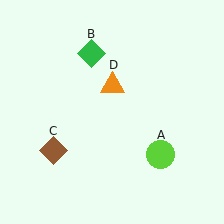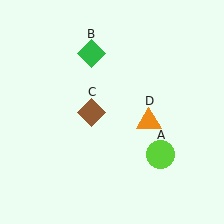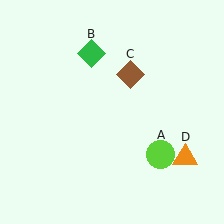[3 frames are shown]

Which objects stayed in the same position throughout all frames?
Lime circle (object A) and green diamond (object B) remained stationary.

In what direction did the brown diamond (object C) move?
The brown diamond (object C) moved up and to the right.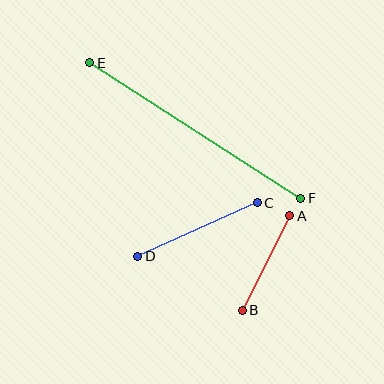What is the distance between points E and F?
The distance is approximately 251 pixels.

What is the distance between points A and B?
The distance is approximately 106 pixels.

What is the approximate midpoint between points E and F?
The midpoint is at approximately (195, 130) pixels.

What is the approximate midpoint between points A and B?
The midpoint is at approximately (266, 263) pixels.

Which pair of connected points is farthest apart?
Points E and F are farthest apart.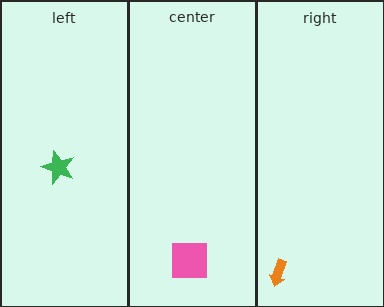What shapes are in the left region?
The green star.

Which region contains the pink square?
The center region.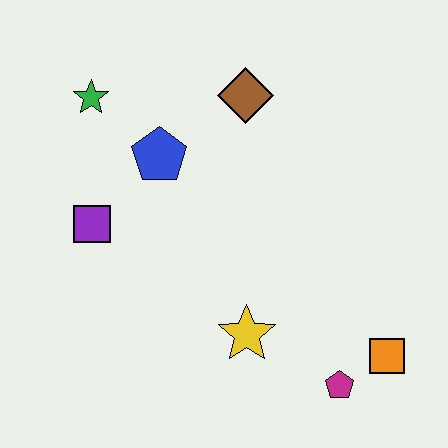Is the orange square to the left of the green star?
No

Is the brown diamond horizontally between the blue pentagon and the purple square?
No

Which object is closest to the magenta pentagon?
The orange square is closest to the magenta pentagon.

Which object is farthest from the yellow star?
The green star is farthest from the yellow star.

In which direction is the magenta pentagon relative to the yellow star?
The magenta pentagon is to the right of the yellow star.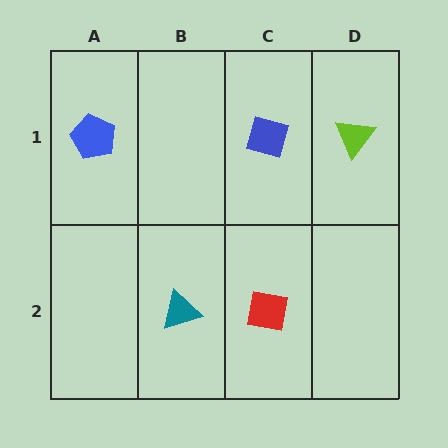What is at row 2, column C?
A red square.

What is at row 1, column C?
A blue square.